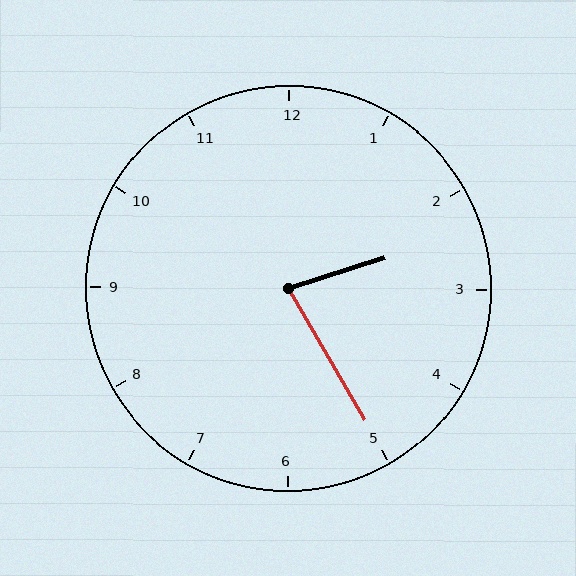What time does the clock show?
2:25.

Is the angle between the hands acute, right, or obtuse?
It is acute.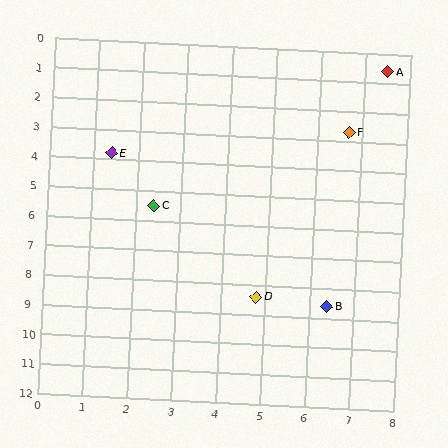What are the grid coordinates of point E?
Point E is at approximately (1.4, 3.8).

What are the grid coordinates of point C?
Point C is at approximately (2.4, 5.5).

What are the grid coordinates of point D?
Point D is at approximately (4.8, 8.4).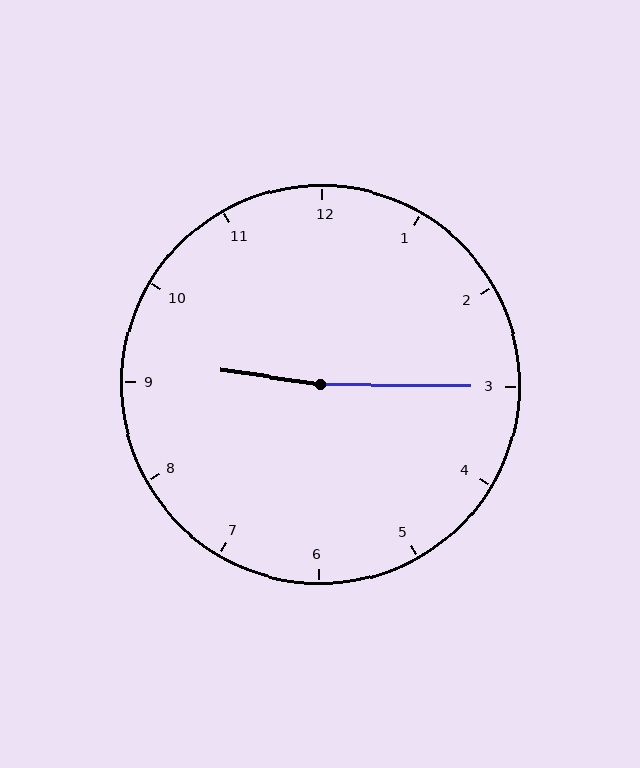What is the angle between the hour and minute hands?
Approximately 172 degrees.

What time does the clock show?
9:15.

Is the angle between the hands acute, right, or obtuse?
It is obtuse.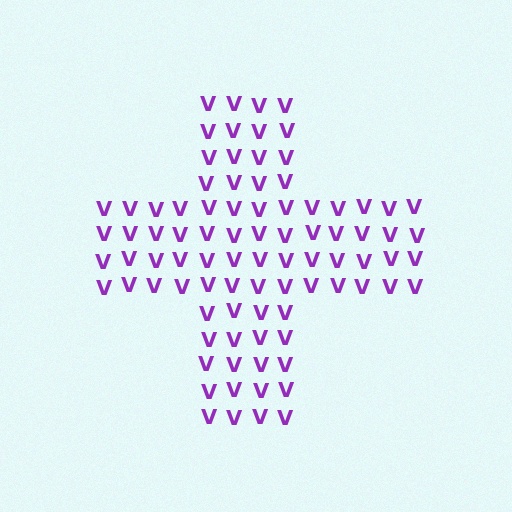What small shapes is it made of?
It is made of small letter V's.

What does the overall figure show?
The overall figure shows a cross.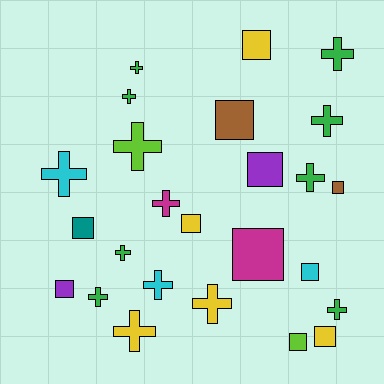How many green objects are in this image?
There are 8 green objects.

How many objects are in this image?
There are 25 objects.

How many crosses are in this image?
There are 14 crosses.